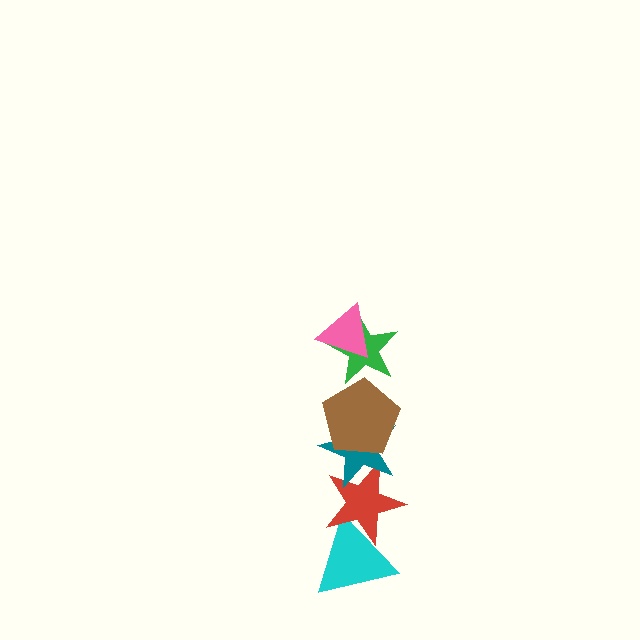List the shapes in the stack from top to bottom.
From top to bottom: the pink triangle, the green star, the brown pentagon, the teal star, the red star, the cyan triangle.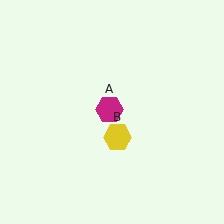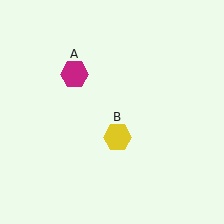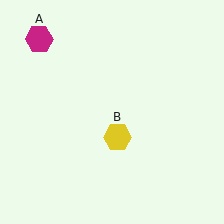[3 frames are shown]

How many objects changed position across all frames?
1 object changed position: magenta hexagon (object A).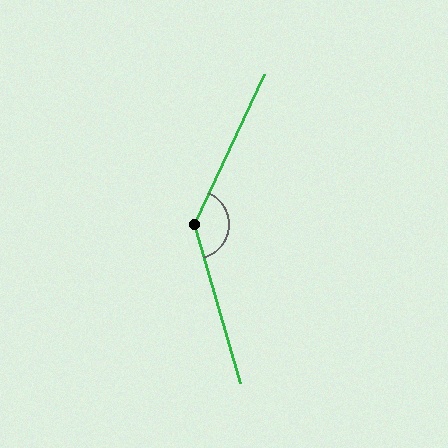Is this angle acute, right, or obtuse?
It is obtuse.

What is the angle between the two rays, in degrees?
Approximately 139 degrees.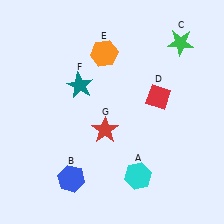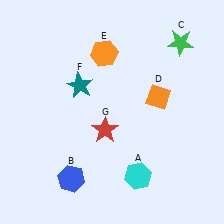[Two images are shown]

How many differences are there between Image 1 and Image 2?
There is 1 difference between the two images.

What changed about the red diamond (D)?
In Image 1, D is red. In Image 2, it changed to orange.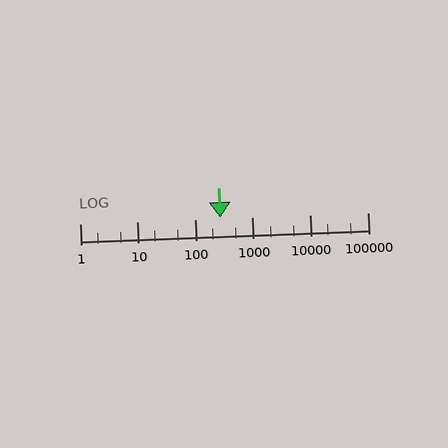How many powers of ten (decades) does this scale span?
The scale spans 5 decades, from 1 to 100000.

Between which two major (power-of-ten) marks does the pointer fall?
The pointer is between 100 and 1000.